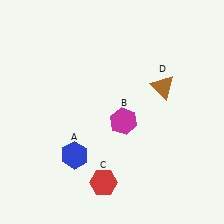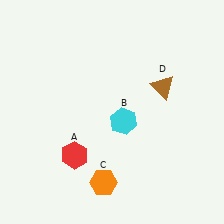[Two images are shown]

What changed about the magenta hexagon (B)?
In Image 1, B is magenta. In Image 2, it changed to cyan.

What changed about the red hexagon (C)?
In Image 1, C is red. In Image 2, it changed to orange.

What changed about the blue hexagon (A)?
In Image 1, A is blue. In Image 2, it changed to red.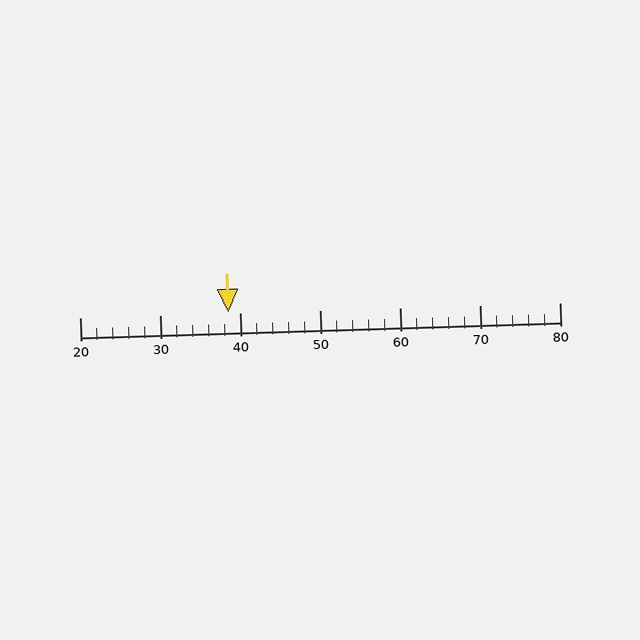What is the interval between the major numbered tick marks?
The major tick marks are spaced 10 units apart.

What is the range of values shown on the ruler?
The ruler shows values from 20 to 80.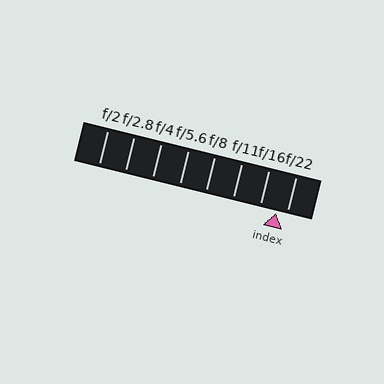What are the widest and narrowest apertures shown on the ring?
The widest aperture shown is f/2 and the narrowest is f/22.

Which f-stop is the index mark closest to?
The index mark is closest to f/22.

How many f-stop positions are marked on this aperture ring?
There are 8 f-stop positions marked.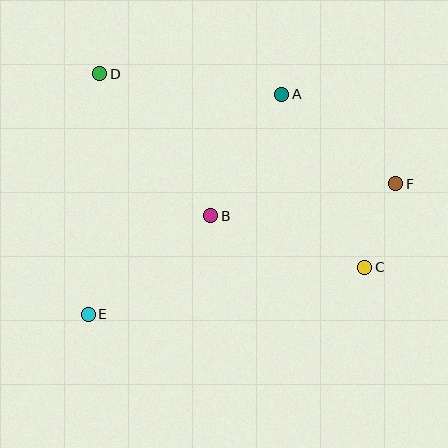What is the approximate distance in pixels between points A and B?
The distance between A and B is approximately 141 pixels.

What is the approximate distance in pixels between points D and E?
The distance between D and E is approximately 241 pixels.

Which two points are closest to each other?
Points C and F are closest to each other.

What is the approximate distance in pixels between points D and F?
The distance between D and F is approximately 315 pixels.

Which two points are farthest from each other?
Points E and F are farthest from each other.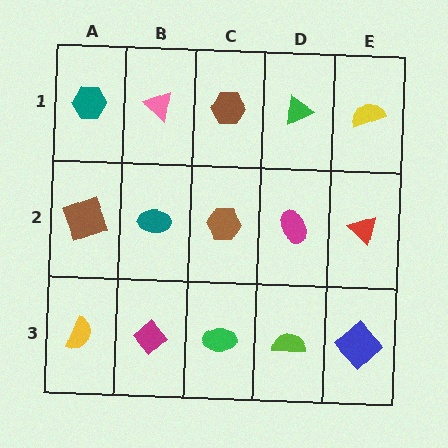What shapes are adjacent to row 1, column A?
A brown square (row 2, column A), a pink triangle (row 1, column B).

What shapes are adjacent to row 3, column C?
A brown hexagon (row 2, column C), a magenta diamond (row 3, column B), a lime semicircle (row 3, column D).